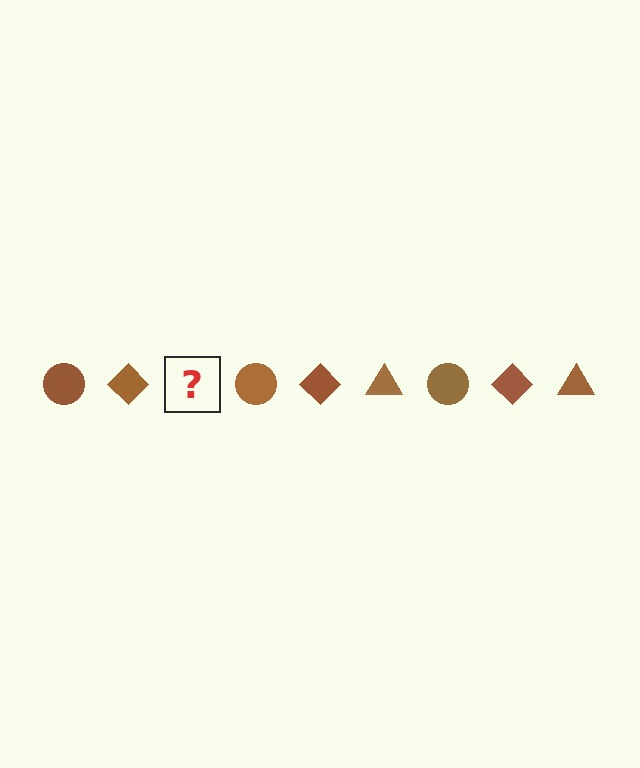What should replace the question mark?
The question mark should be replaced with a brown triangle.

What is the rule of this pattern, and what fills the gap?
The rule is that the pattern cycles through circle, diamond, triangle shapes in brown. The gap should be filled with a brown triangle.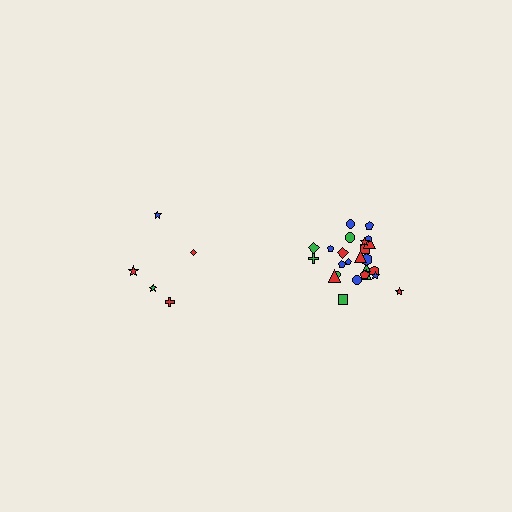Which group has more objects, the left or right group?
The right group.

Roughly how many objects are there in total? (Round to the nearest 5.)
Roughly 30 objects in total.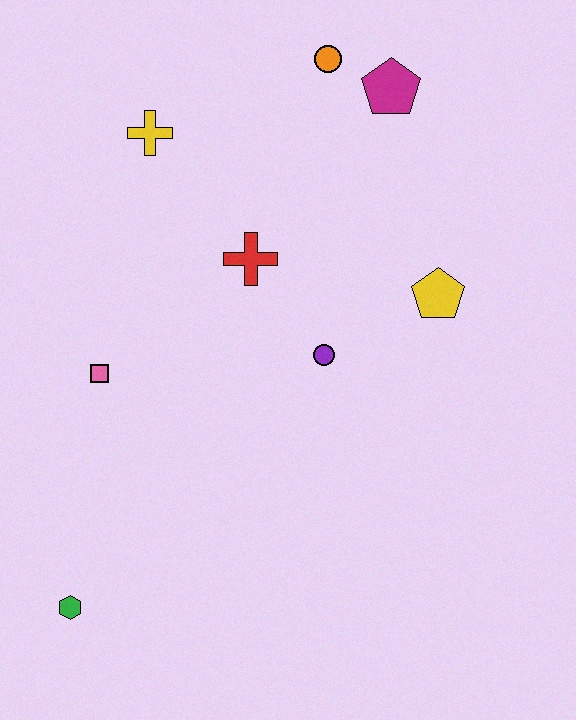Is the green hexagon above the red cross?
No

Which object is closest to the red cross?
The purple circle is closest to the red cross.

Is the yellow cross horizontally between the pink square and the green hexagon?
No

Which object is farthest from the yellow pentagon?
The green hexagon is farthest from the yellow pentagon.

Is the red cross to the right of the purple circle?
No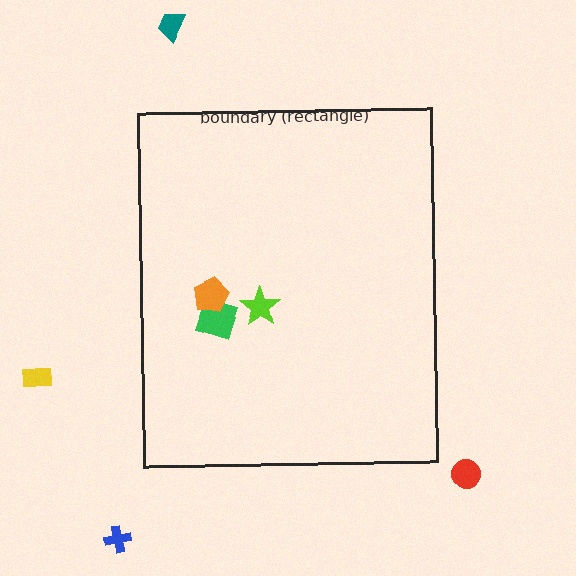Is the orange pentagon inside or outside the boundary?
Inside.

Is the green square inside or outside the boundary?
Inside.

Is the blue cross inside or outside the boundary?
Outside.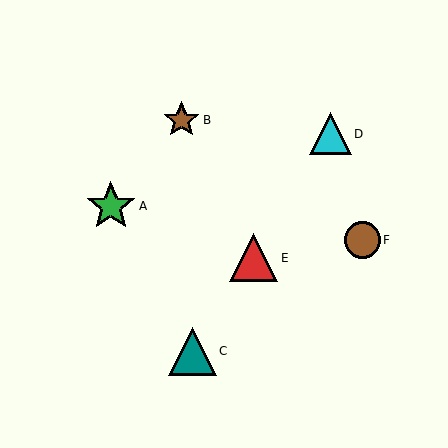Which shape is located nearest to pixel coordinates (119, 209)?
The green star (labeled A) at (111, 206) is nearest to that location.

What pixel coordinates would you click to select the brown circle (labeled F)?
Click at (362, 240) to select the brown circle F.